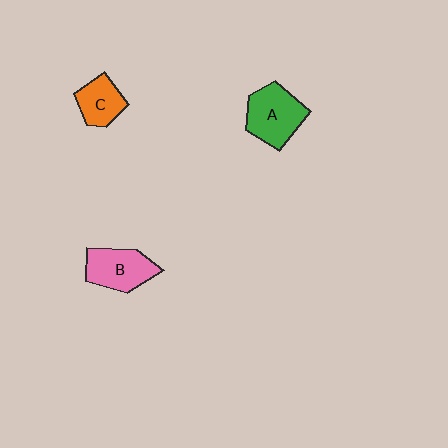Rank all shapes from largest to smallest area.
From largest to smallest: A (green), B (pink), C (orange).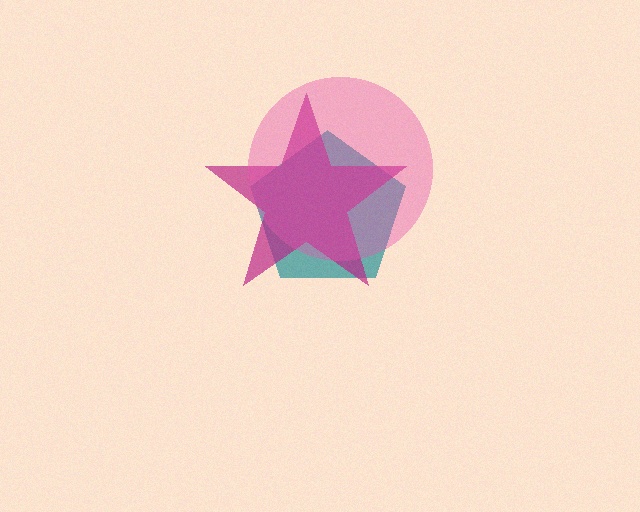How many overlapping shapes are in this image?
There are 3 overlapping shapes in the image.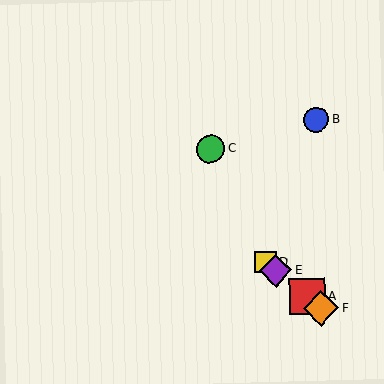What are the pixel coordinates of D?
Object D is at (266, 262).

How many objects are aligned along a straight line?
4 objects (A, D, E, F) are aligned along a straight line.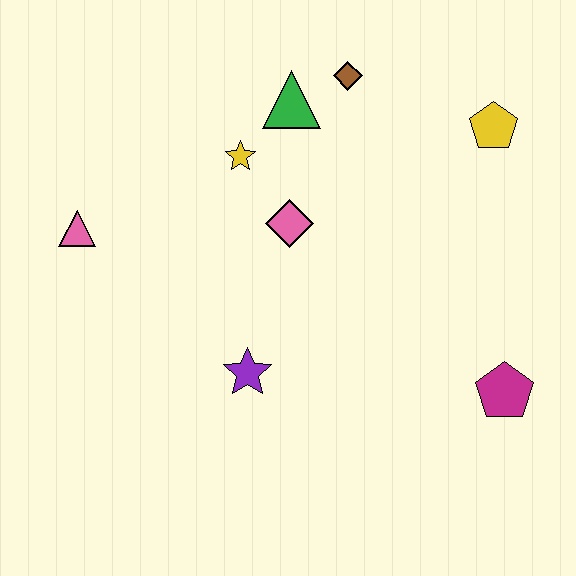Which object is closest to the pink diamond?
The yellow star is closest to the pink diamond.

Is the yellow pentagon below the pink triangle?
No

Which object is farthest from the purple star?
The yellow pentagon is farthest from the purple star.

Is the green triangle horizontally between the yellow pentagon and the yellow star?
Yes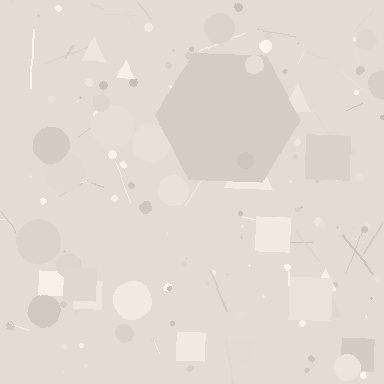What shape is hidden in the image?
A hexagon is hidden in the image.